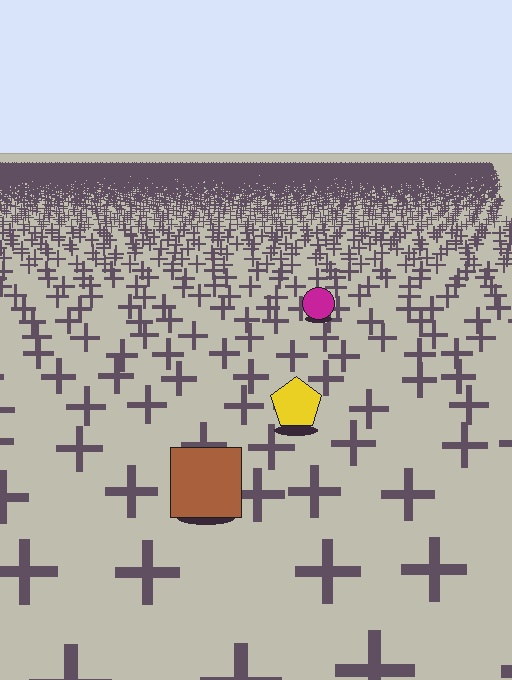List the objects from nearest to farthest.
From nearest to farthest: the brown square, the yellow pentagon, the magenta circle.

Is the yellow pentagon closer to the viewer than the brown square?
No. The brown square is closer — you can tell from the texture gradient: the ground texture is coarser near it.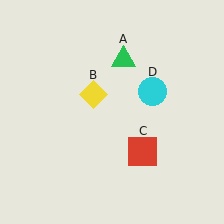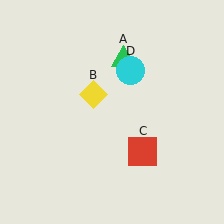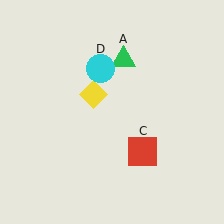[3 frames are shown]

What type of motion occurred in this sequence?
The cyan circle (object D) rotated counterclockwise around the center of the scene.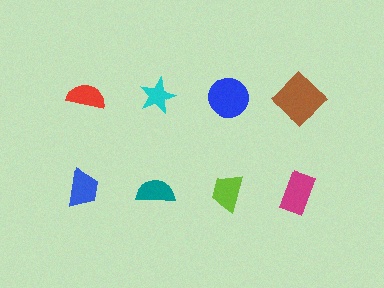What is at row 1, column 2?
A cyan star.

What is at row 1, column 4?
A brown diamond.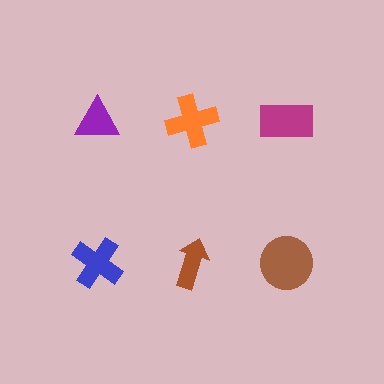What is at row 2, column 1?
A blue cross.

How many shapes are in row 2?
3 shapes.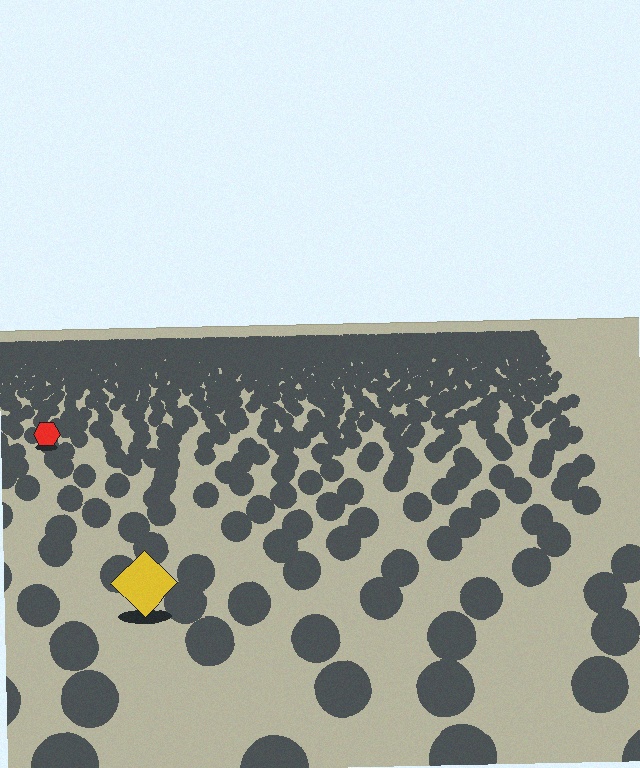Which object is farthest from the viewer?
The red hexagon is farthest from the viewer. It appears smaller and the ground texture around it is denser.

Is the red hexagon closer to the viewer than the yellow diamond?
No. The yellow diamond is closer — you can tell from the texture gradient: the ground texture is coarser near it.